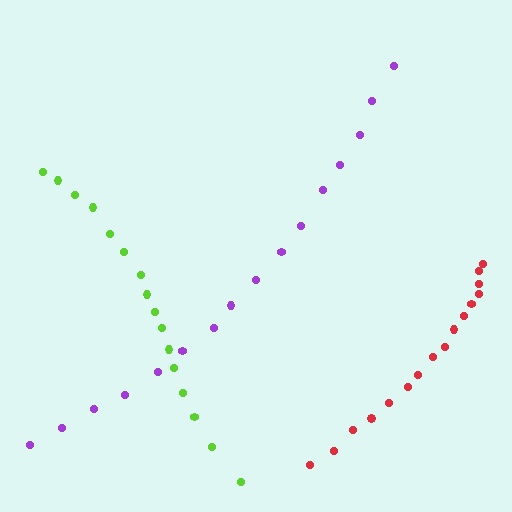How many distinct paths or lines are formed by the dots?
There are 3 distinct paths.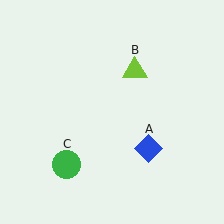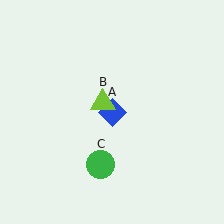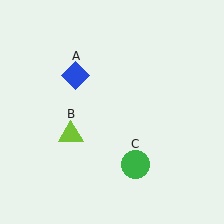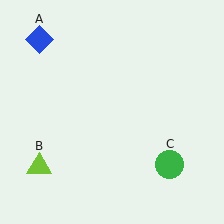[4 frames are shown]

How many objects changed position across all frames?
3 objects changed position: blue diamond (object A), lime triangle (object B), green circle (object C).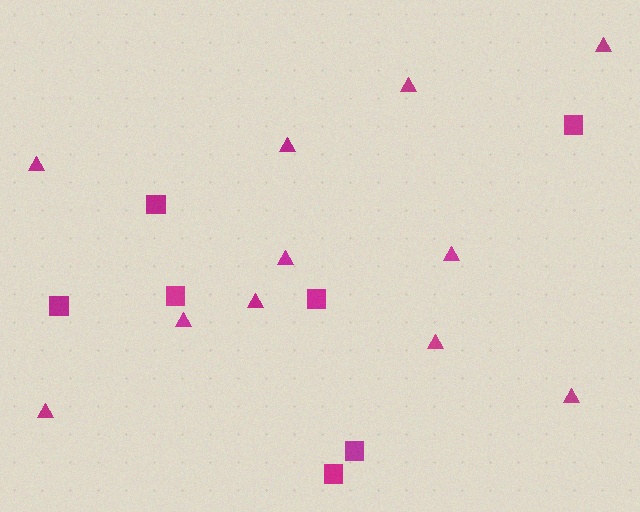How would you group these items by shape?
There are 2 groups: one group of squares (7) and one group of triangles (11).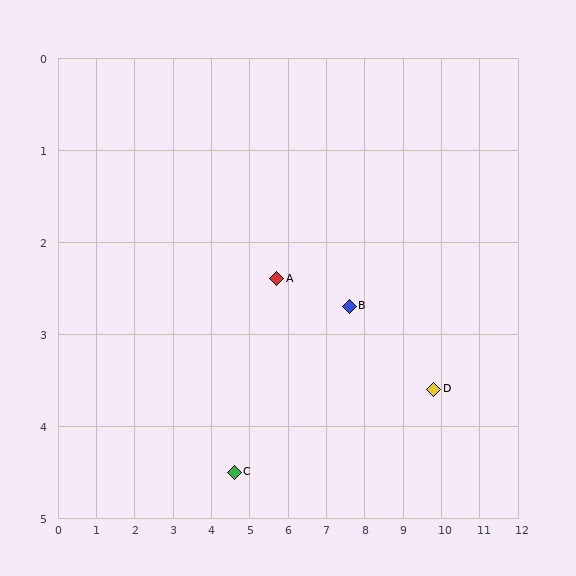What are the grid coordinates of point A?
Point A is at approximately (5.7, 2.4).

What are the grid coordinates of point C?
Point C is at approximately (4.6, 4.5).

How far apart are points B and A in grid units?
Points B and A are about 1.9 grid units apart.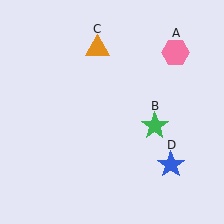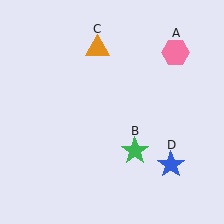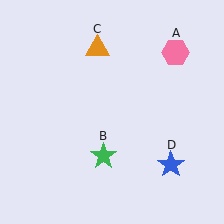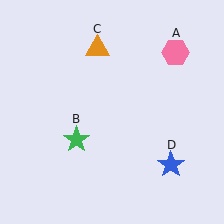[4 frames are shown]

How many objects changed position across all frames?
1 object changed position: green star (object B).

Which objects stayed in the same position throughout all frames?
Pink hexagon (object A) and orange triangle (object C) and blue star (object D) remained stationary.